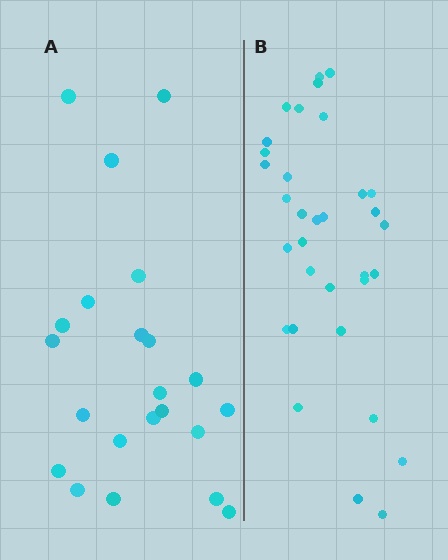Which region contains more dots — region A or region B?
Region B (the right region) has more dots.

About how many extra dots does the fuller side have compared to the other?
Region B has roughly 12 or so more dots than region A.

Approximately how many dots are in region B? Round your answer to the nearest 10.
About 30 dots. (The exact count is 33, which rounds to 30.)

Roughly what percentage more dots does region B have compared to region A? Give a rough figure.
About 50% more.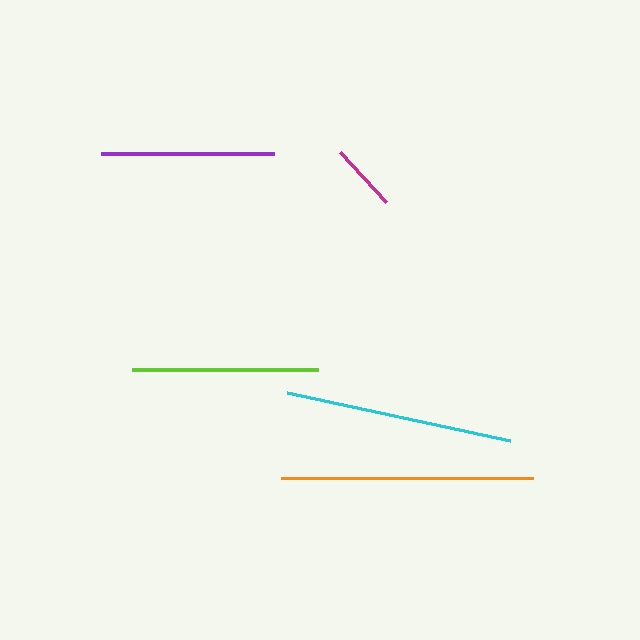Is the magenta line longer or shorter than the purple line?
The purple line is longer than the magenta line.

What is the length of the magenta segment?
The magenta segment is approximately 68 pixels long.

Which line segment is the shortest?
The magenta line is the shortest at approximately 68 pixels.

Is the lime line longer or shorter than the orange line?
The orange line is longer than the lime line.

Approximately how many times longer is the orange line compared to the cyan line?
The orange line is approximately 1.1 times the length of the cyan line.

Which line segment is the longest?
The orange line is the longest at approximately 252 pixels.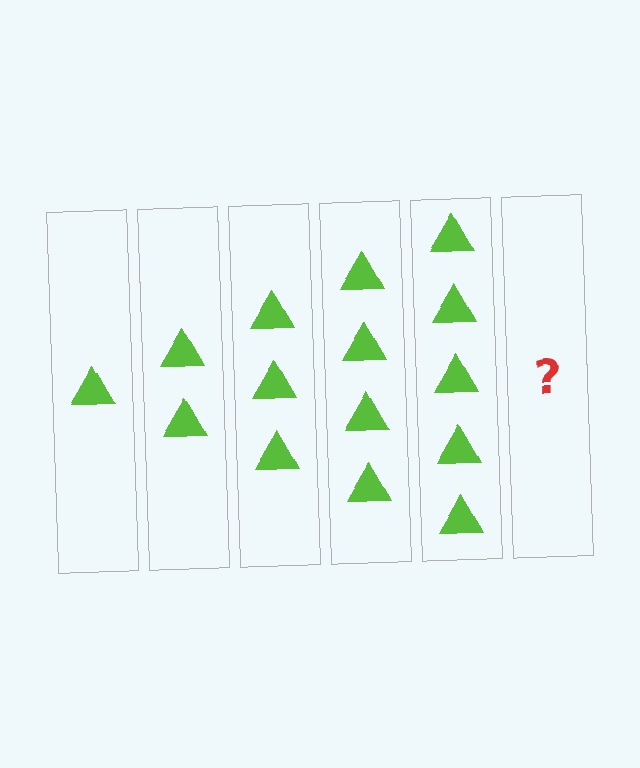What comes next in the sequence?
The next element should be 6 triangles.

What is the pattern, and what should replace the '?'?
The pattern is that each step adds one more triangle. The '?' should be 6 triangles.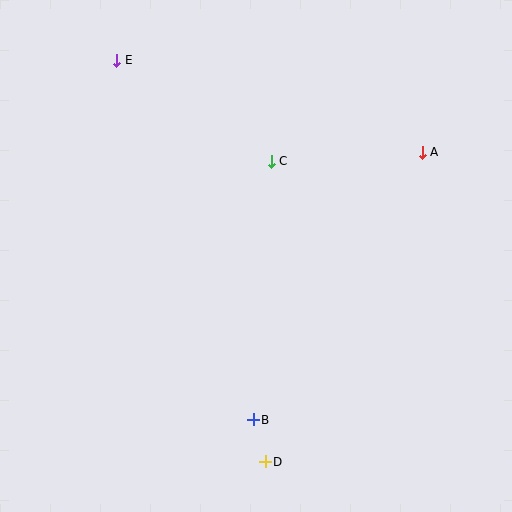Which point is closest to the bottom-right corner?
Point D is closest to the bottom-right corner.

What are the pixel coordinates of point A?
Point A is at (422, 152).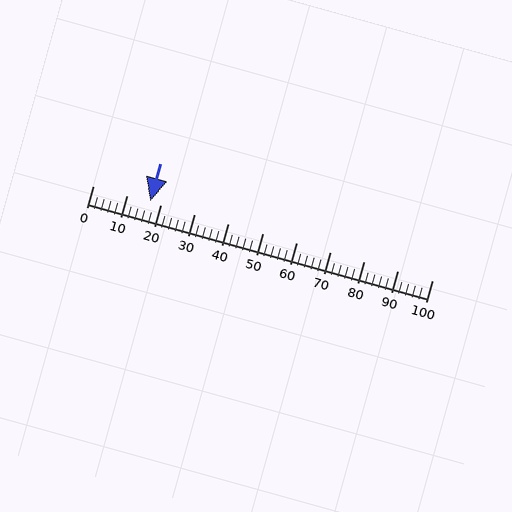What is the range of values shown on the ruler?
The ruler shows values from 0 to 100.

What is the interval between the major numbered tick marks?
The major tick marks are spaced 10 units apart.